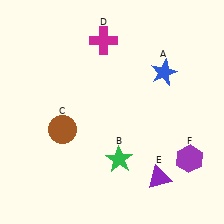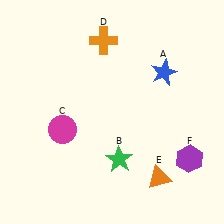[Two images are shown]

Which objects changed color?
C changed from brown to magenta. D changed from magenta to orange. E changed from purple to orange.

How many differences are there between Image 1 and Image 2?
There are 3 differences between the two images.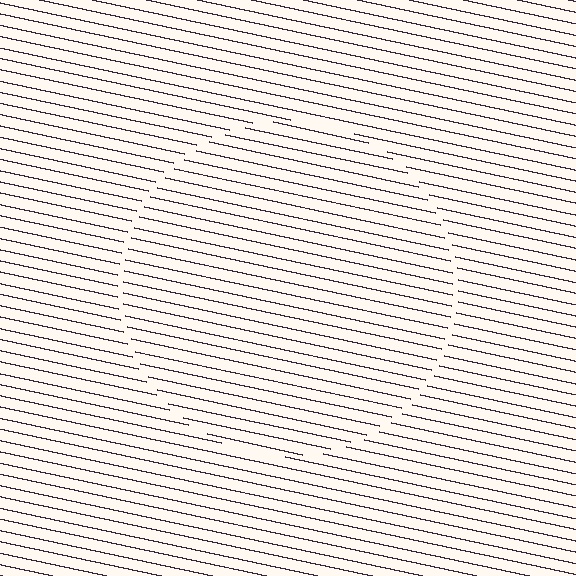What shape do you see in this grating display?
An illusory circle. The interior of the shape contains the same grating, shifted by half a period — the contour is defined by the phase discontinuity where line-ends from the inner and outer gratings abut.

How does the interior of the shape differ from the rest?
The interior of the shape contains the same grating, shifted by half a period — the contour is defined by the phase discontinuity where line-ends from the inner and outer gratings abut.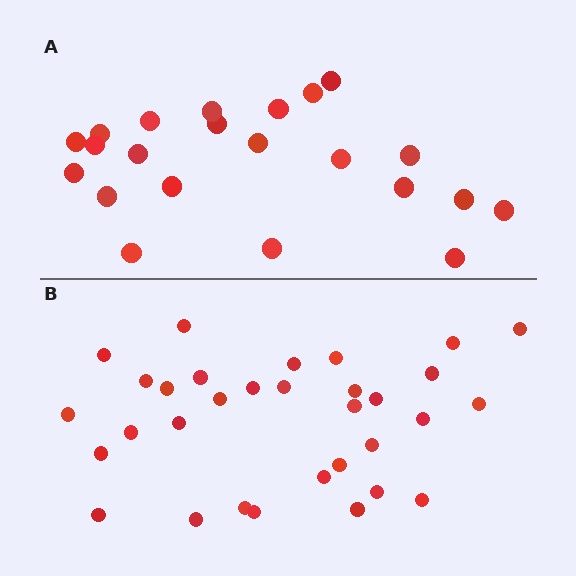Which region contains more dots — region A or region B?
Region B (the bottom region) has more dots.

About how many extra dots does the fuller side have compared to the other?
Region B has roughly 10 or so more dots than region A.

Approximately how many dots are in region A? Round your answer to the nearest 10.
About 20 dots. (The exact count is 22, which rounds to 20.)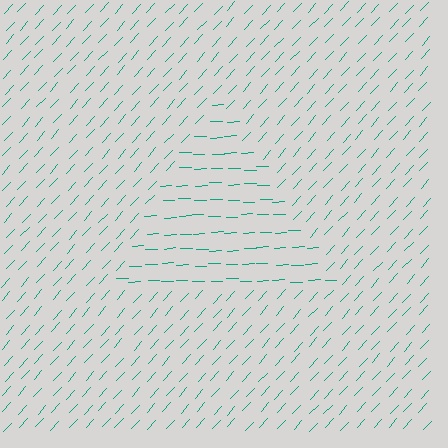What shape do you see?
I see a triangle.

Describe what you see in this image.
The image is filled with small teal line segments. A triangle region in the image has lines oriented differently from the surrounding lines, creating a visible texture boundary.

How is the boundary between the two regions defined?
The boundary is defined purely by a change in line orientation (approximately 45 degrees difference). All lines are the same color and thickness.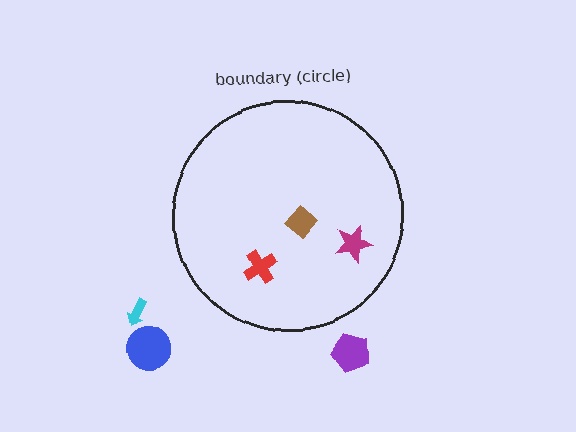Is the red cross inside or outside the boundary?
Inside.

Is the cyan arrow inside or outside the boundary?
Outside.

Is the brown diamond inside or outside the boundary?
Inside.